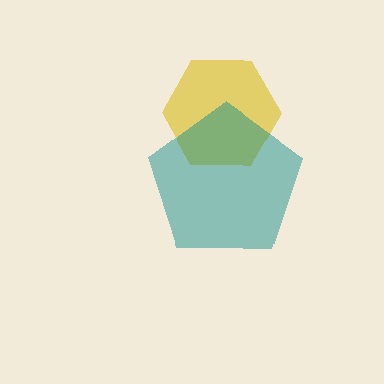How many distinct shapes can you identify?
There are 2 distinct shapes: a yellow hexagon, a teal pentagon.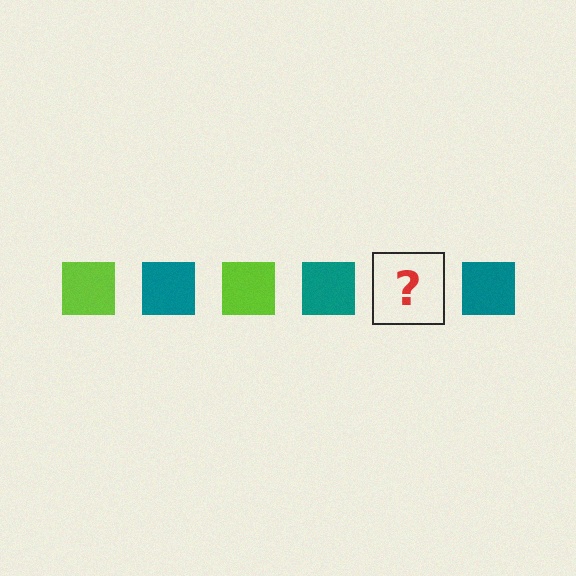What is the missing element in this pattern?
The missing element is a lime square.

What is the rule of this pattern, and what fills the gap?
The rule is that the pattern cycles through lime, teal squares. The gap should be filled with a lime square.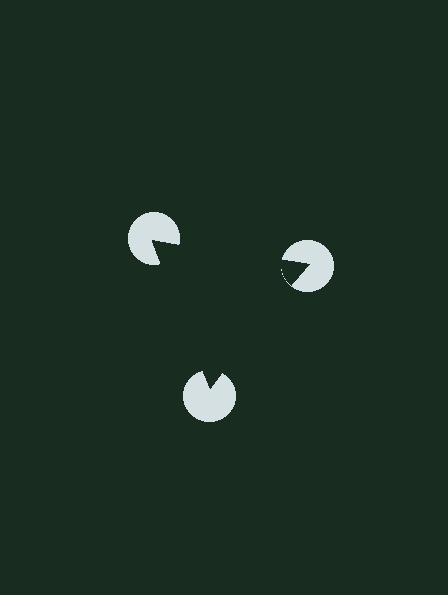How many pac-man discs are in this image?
There are 3 — one at each vertex of the illusory triangle.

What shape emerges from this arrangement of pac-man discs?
An illusory triangle — its edges are inferred from the aligned wedge cuts in the pac-man discs, not physically drawn.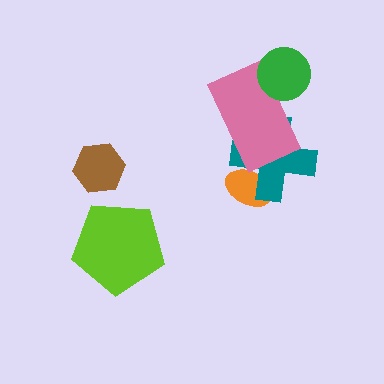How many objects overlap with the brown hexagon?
0 objects overlap with the brown hexagon.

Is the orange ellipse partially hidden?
Yes, it is partially covered by another shape.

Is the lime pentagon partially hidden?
No, no other shape covers it.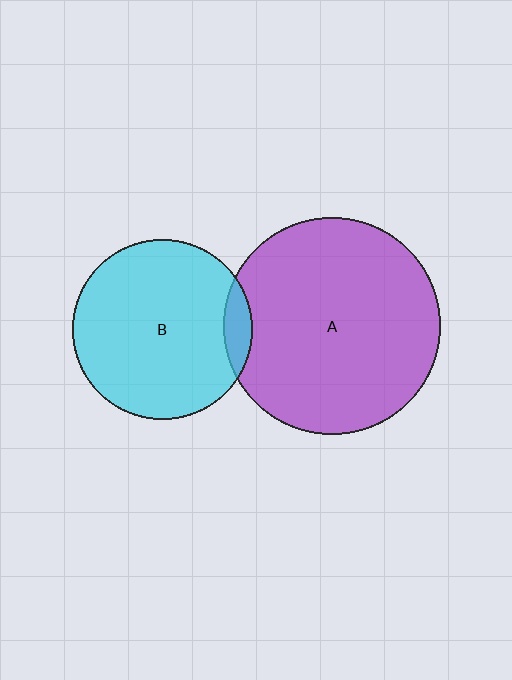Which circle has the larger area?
Circle A (purple).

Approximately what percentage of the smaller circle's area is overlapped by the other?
Approximately 10%.